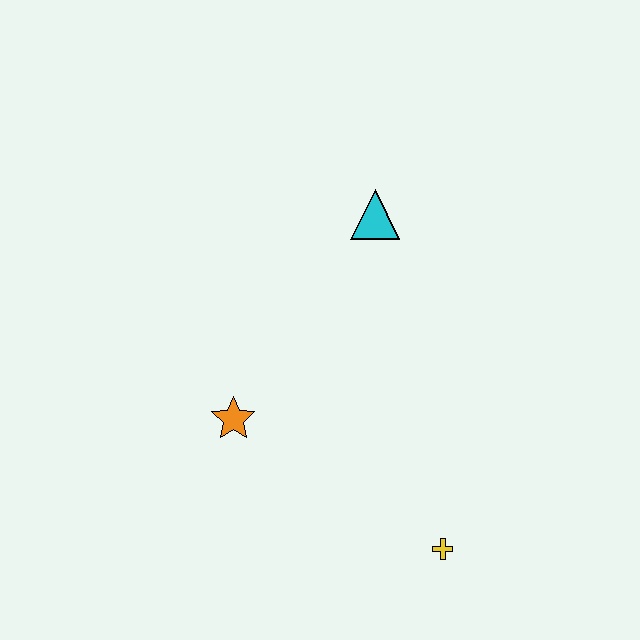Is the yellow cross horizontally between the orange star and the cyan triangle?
No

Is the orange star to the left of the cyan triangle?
Yes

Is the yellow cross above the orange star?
No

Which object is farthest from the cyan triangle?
The yellow cross is farthest from the cyan triangle.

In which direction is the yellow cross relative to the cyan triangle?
The yellow cross is below the cyan triangle.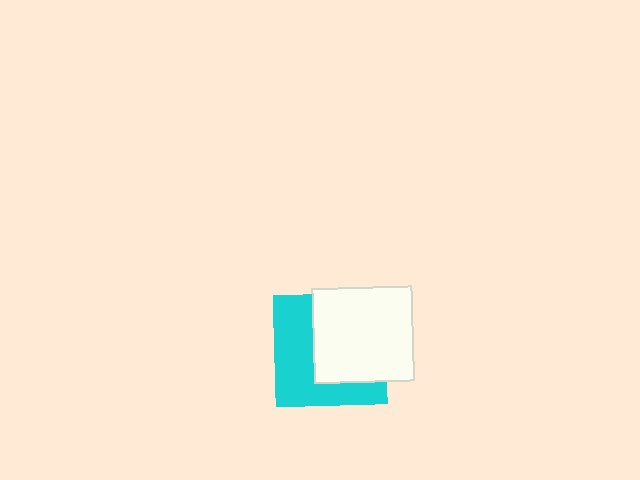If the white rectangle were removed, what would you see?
You would see the complete cyan square.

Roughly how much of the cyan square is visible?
About half of it is visible (roughly 47%).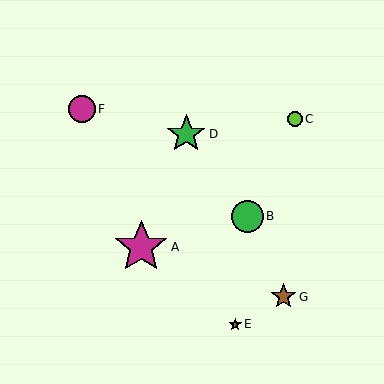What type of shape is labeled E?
Shape E is a brown star.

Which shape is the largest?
The magenta star (labeled A) is the largest.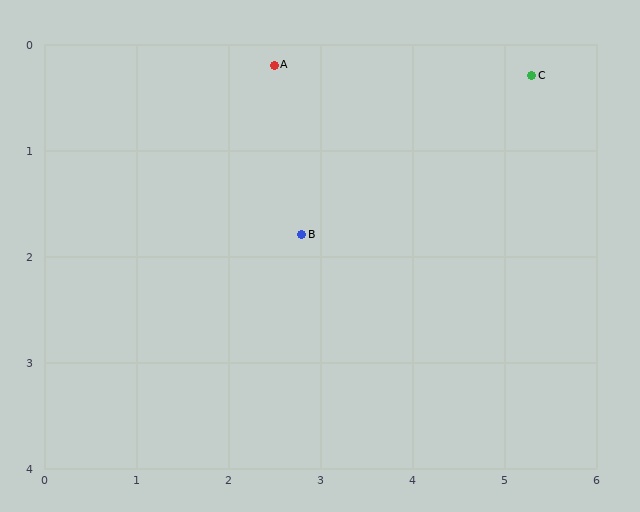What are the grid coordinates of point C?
Point C is at approximately (5.3, 0.3).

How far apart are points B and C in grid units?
Points B and C are about 2.9 grid units apart.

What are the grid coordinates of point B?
Point B is at approximately (2.8, 1.8).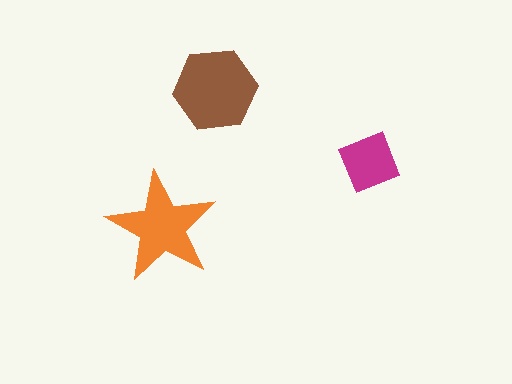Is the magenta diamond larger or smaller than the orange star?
Smaller.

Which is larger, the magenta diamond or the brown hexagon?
The brown hexagon.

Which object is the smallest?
The magenta diamond.